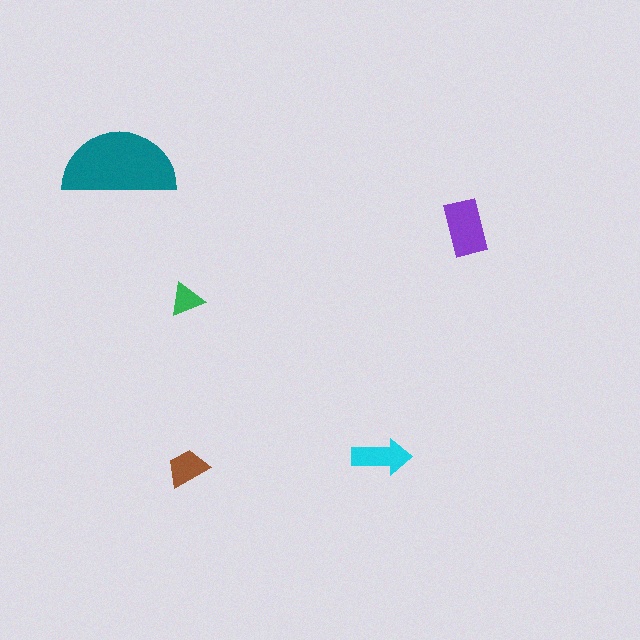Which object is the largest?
The teal semicircle.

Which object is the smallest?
The green triangle.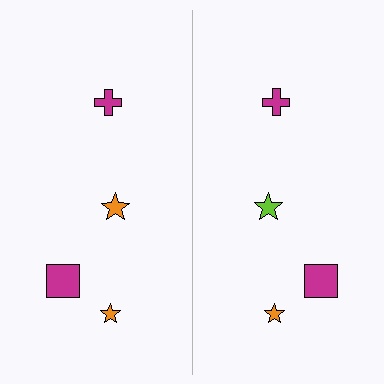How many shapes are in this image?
There are 8 shapes in this image.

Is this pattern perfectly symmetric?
No, the pattern is not perfectly symmetric. The lime star on the right side breaks the symmetry — its mirror counterpart is orange.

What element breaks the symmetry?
The lime star on the right side breaks the symmetry — its mirror counterpart is orange.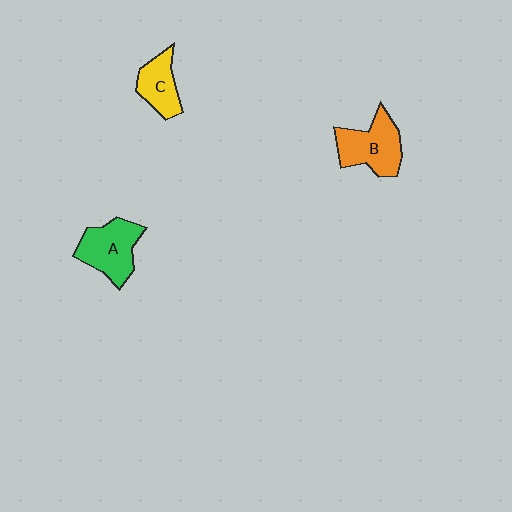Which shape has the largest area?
Shape B (orange).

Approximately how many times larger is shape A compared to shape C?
Approximately 1.4 times.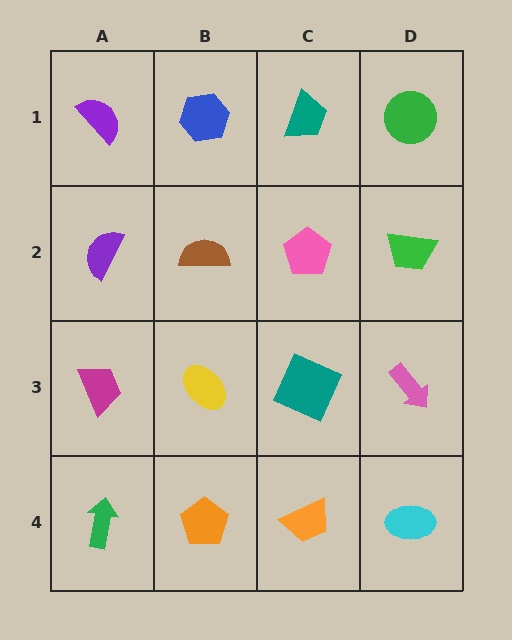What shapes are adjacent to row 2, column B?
A blue hexagon (row 1, column B), a yellow ellipse (row 3, column B), a purple semicircle (row 2, column A), a pink pentagon (row 2, column C).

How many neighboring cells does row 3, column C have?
4.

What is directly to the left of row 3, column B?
A magenta trapezoid.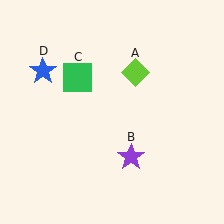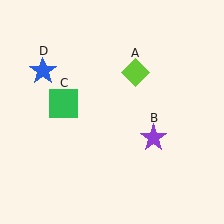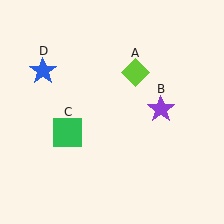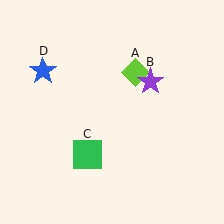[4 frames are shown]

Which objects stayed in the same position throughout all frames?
Lime diamond (object A) and blue star (object D) remained stationary.